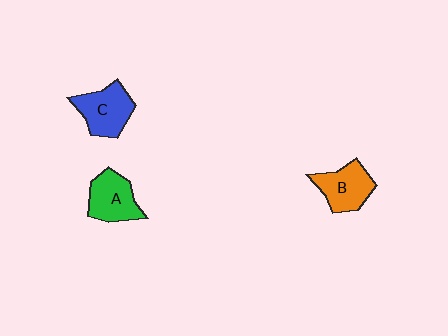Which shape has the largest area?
Shape C (blue).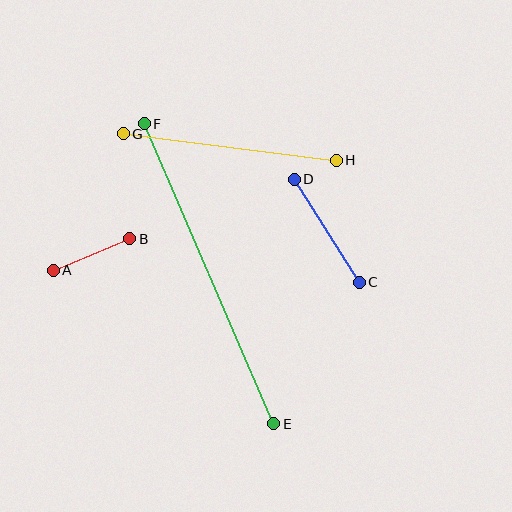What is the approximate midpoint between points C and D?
The midpoint is at approximately (327, 231) pixels.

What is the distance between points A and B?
The distance is approximately 83 pixels.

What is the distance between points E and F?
The distance is approximately 327 pixels.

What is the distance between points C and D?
The distance is approximately 122 pixels.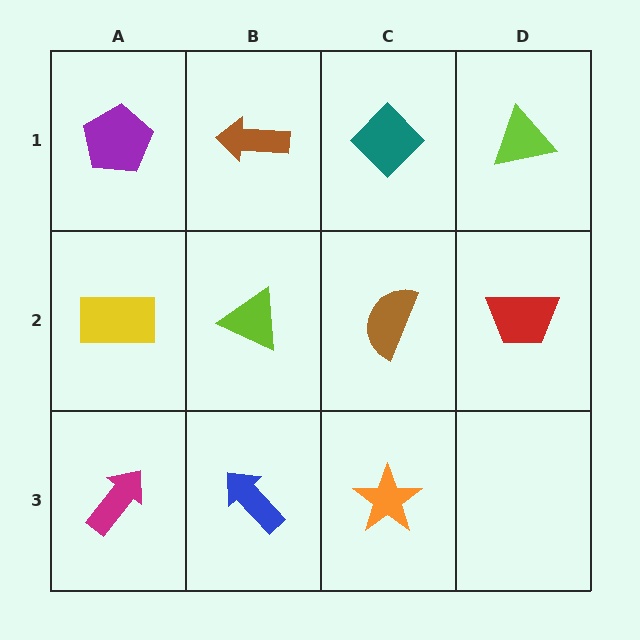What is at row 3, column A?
A magenta arrow.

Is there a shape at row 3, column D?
No, that cell is empty.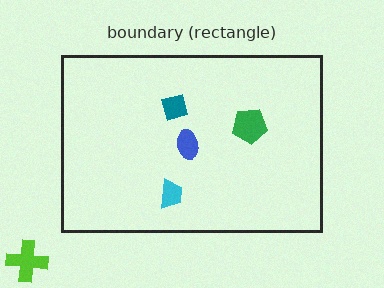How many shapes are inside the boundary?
4 inside, 1 outside.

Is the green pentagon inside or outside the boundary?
Inside.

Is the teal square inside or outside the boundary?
Inside.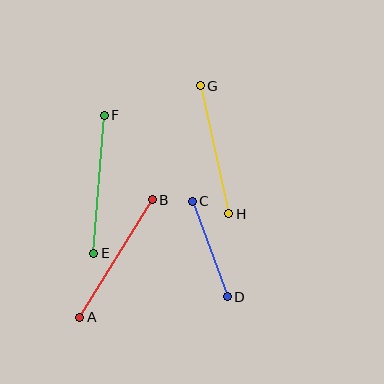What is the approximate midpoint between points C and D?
The midpoint is at approximately (210, 249) pixels.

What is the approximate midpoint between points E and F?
The midpoint is at approximately (99, 184) pixels.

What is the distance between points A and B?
The distance is approximately 138 pixels.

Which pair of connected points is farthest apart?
Points E and F are farthest apart.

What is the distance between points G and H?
The distance is approximately 131 pixels.